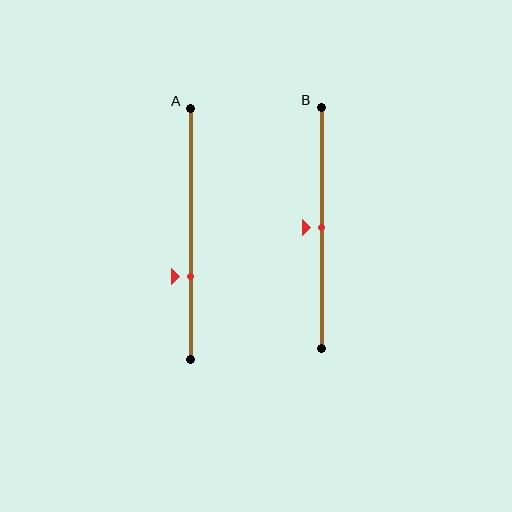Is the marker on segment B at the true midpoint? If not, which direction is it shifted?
Yes, the marker on segment B is at the true midpoint.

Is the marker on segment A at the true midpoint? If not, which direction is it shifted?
No, the marker on segment A is shifted downward by about 17% of the segment length.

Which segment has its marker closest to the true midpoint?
Segment B has its marker closest to the true midpoint.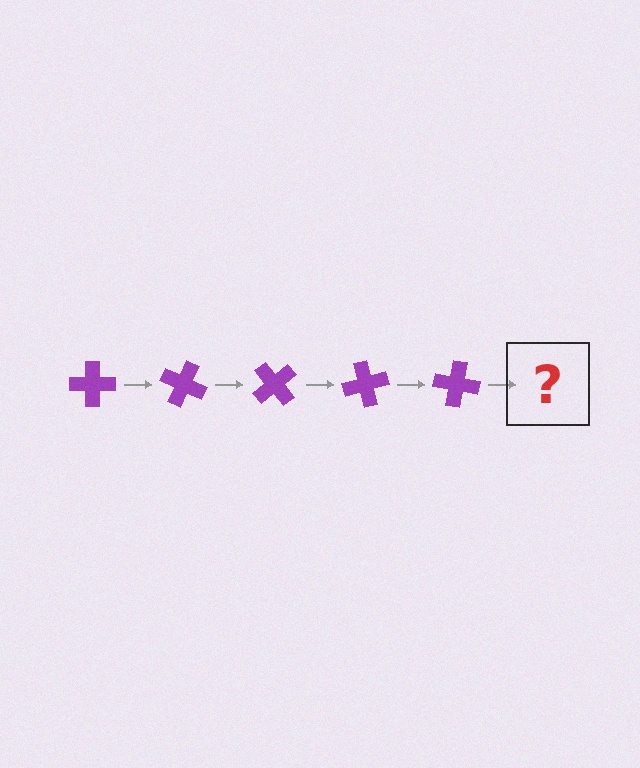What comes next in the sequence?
The next element should be a purple cross rotated 125 degrees.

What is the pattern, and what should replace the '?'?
The pattern is that the cross rotates 25 degrees each step. The '?' should be a purple cross rotated 125 degrees.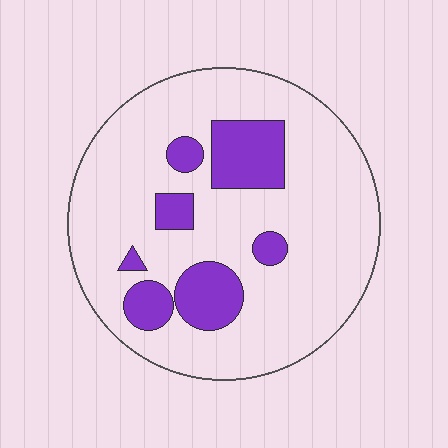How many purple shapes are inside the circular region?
7.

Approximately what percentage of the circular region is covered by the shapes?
Approximately 20%.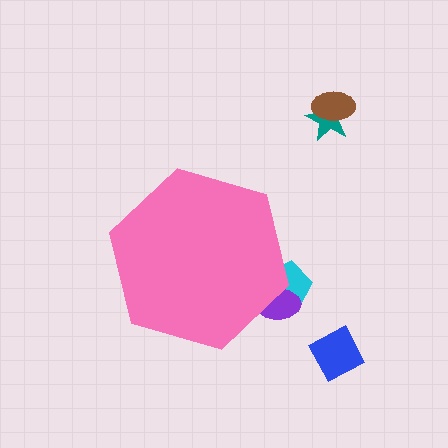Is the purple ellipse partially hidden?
Yes, the purple ellipse is partially hidden behind the pink hexagon.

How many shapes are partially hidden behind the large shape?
2 shapes are partially hidden.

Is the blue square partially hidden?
No, the blue square is fully visible.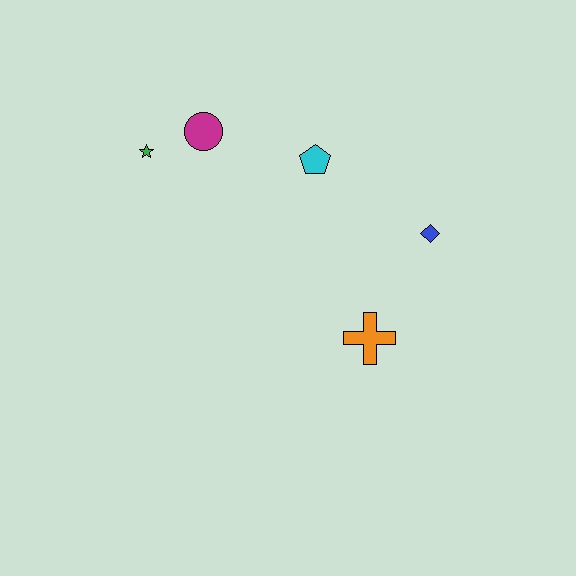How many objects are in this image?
There are 5 objects.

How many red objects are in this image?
There are no red objects.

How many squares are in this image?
There are no squares.